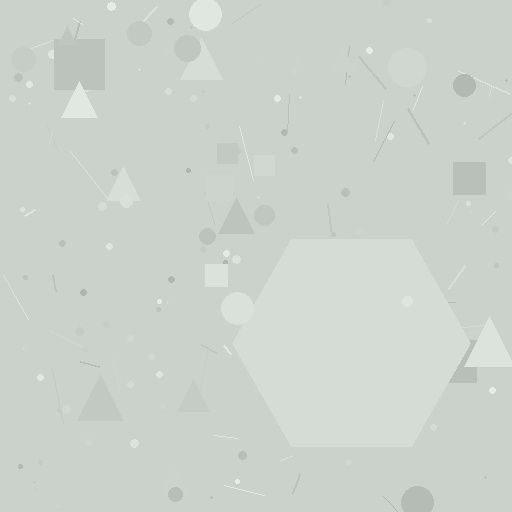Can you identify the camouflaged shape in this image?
The camouflaged shape is a hexagon.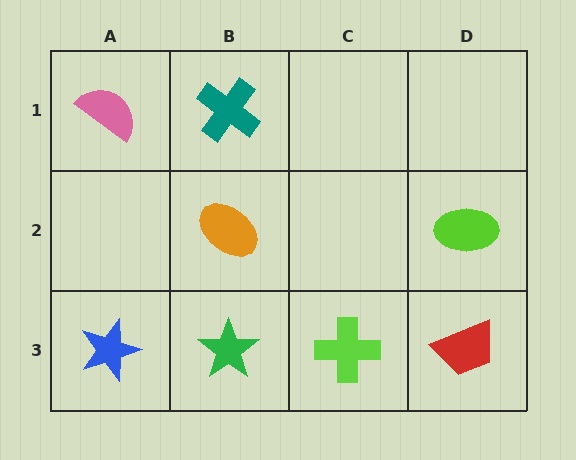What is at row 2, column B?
An orange ellipse.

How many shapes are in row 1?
2 shapes.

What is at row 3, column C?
A lime cross.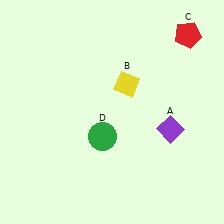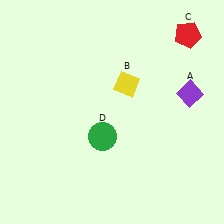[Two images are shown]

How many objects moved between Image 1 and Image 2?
1 object moved between the two images.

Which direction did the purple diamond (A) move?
The purple diamond (A) moved up.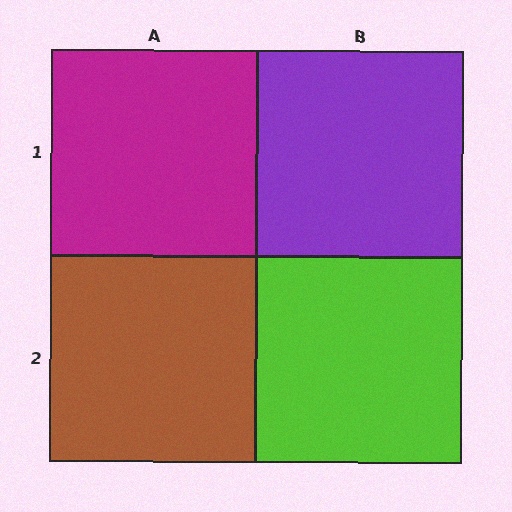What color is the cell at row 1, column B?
Purple.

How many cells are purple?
1 cell is purple.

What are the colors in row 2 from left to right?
Brown, lime.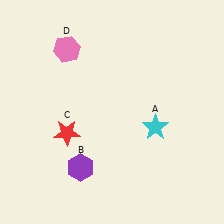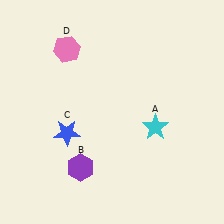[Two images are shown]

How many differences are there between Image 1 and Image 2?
There is 1 difference between the two images.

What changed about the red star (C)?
In Image 1, C is red. In Image 2, it changed to blue.